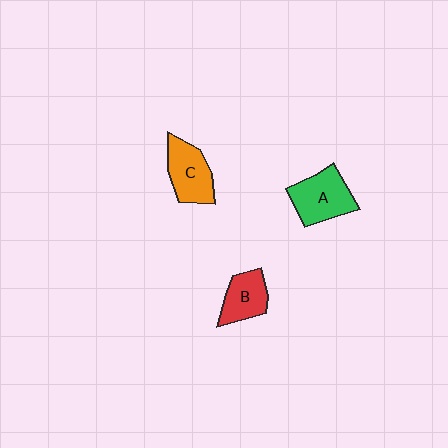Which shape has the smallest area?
Shape B (red).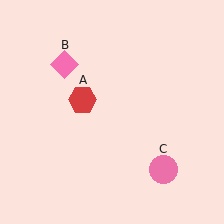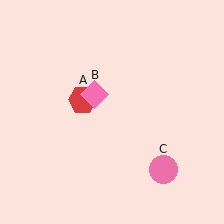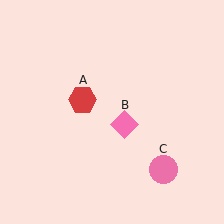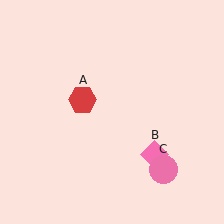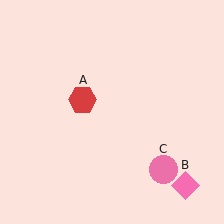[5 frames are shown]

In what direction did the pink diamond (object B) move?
The pink diamond (object B) moved down and to the right.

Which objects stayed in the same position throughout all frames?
Red hexagon (object A) and pink circle (object C) remained stationary.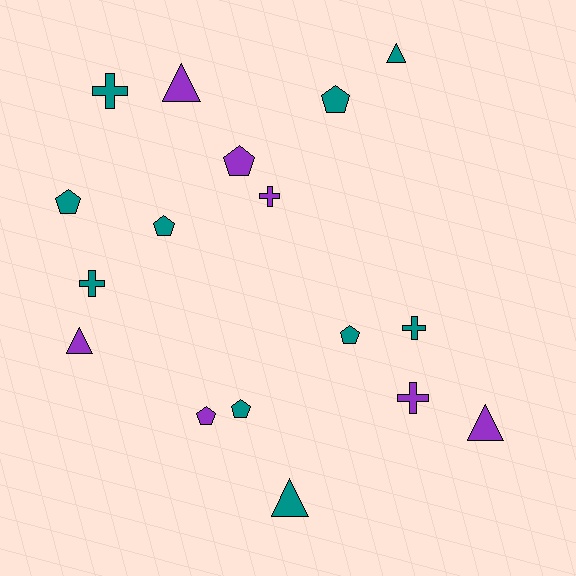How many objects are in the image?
There are 17 objects.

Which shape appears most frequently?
Pentagon, with 7 objects.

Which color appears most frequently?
Teal, with 10 objects.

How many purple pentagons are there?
There are 2 purple pentagons.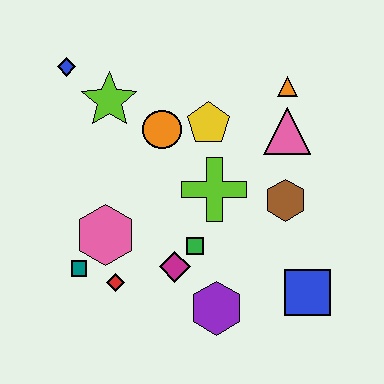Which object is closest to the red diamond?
The teal square is closest to the red diamond.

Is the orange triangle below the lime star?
No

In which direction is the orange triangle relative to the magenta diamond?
The orange triangle is above the magenta diamond.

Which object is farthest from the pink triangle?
The teal square is farthest from the pink triangle.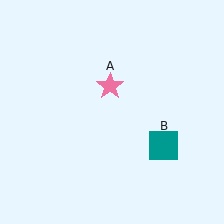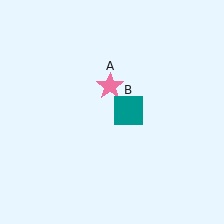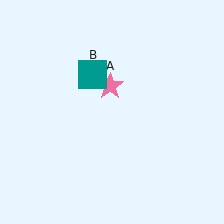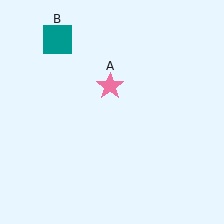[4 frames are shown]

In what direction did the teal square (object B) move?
The teal square (object B) moved up and to the left.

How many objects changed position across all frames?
1 object changed position: teal square (object B).